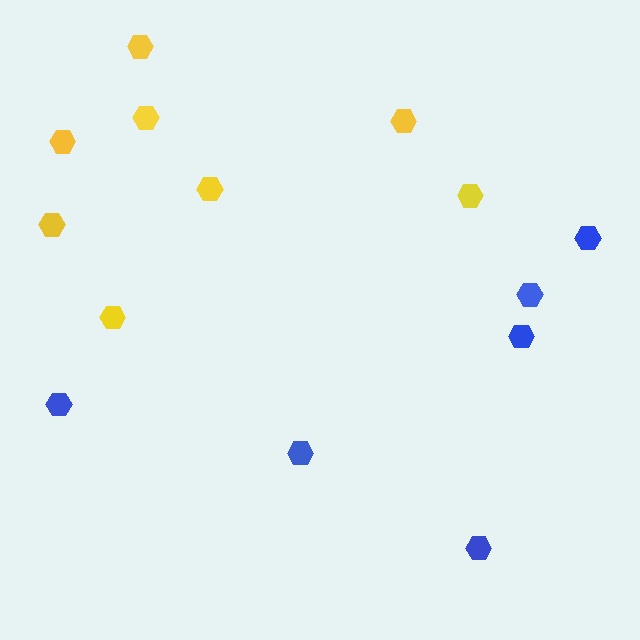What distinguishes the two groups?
There are 2 groups: one group of blue hexagons (6) and one group of yellow hexagons (8).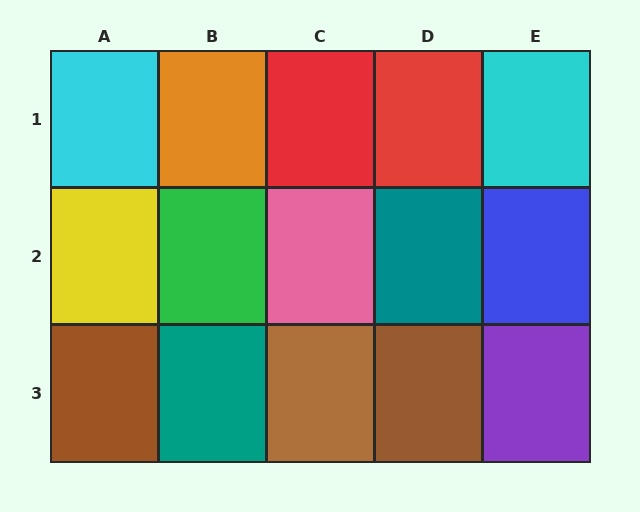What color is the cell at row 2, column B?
Green.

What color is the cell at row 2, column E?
Blue.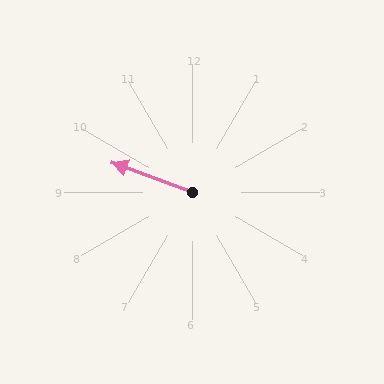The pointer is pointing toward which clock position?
Roughly 10 o'clock.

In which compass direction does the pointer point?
West.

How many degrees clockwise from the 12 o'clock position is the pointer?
Approximately 290 degrees.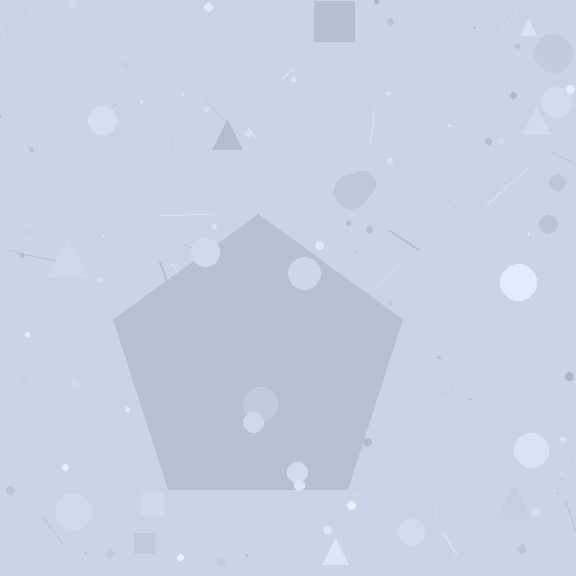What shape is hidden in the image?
A pentagon is hidden in the image.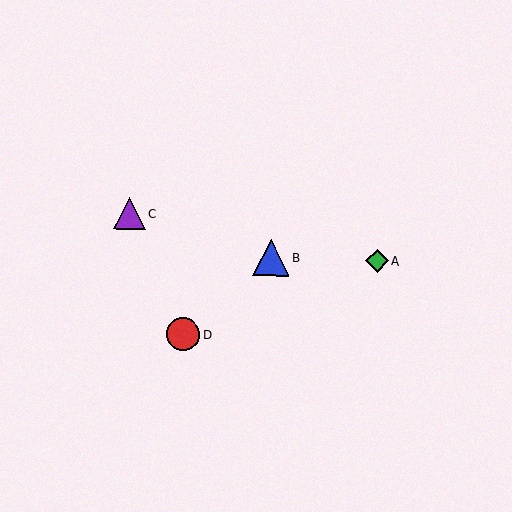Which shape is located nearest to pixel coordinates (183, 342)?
The red circle (labeled D) at (183, 334) is nearest to that location.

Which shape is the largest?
The blue triangle (labeled B) is the largest.